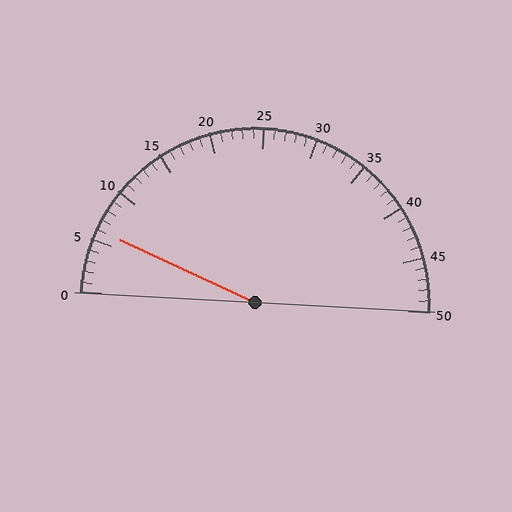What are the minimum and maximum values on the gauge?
The gauge ranges from 0 to 50.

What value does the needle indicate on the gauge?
The needle indicates approximately 6.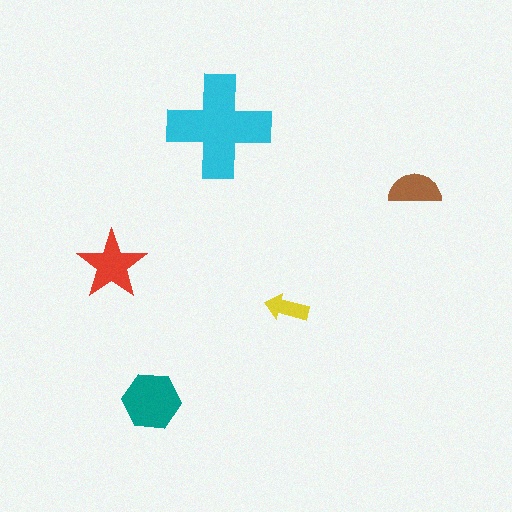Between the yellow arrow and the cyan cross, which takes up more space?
The cyan cross.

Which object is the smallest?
The yellow arrow.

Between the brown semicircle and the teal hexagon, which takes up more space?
The teal hexagon.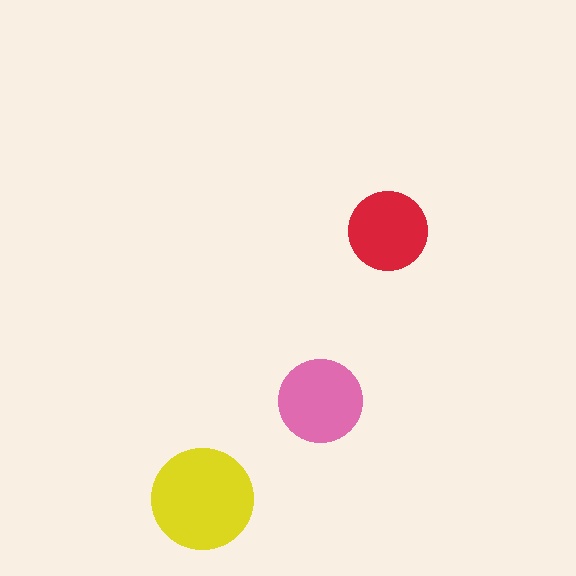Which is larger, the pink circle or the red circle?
The pink one.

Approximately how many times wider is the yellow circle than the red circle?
About 1.5 times wider.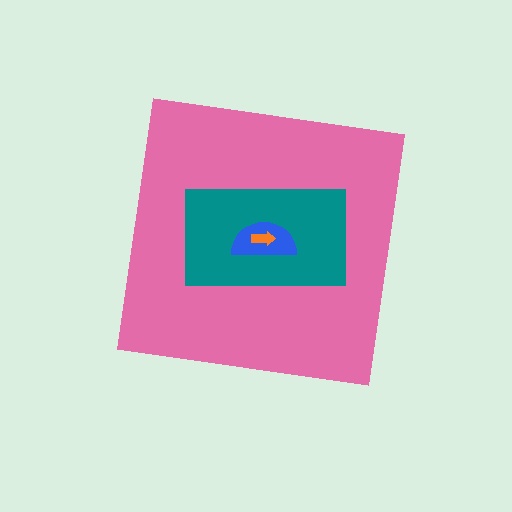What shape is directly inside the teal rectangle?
The blue semicircle.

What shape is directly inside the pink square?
The teal rectangle.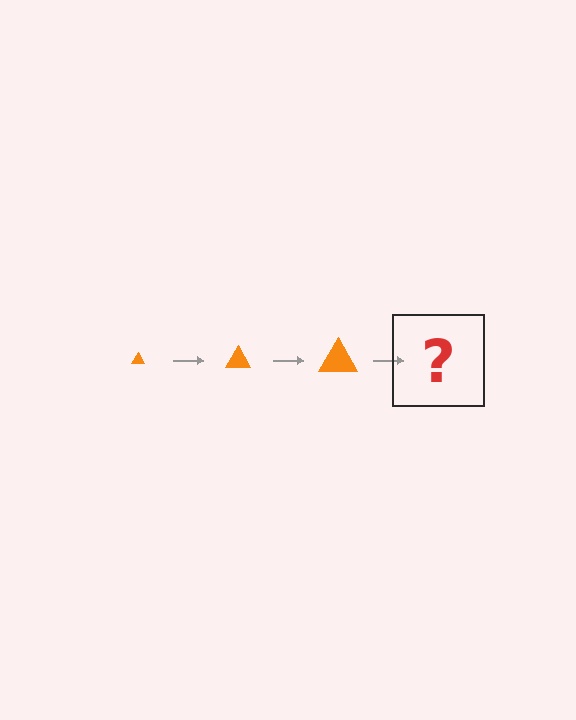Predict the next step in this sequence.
The next step is an orange triangle, larger than the previous one.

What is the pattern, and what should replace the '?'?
The pattern is that the triangle gets progressively larger each step. The '?' should be an orange triangle, larger than the previous one.